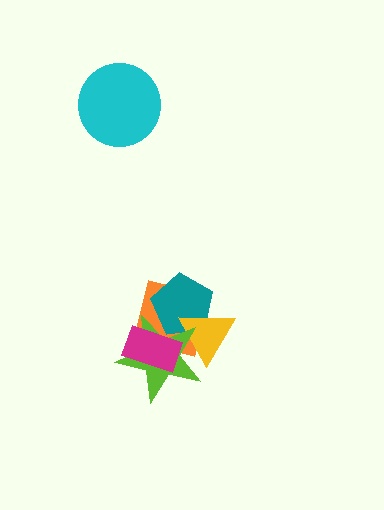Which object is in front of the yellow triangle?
The lime star is in front of the yellow triangle.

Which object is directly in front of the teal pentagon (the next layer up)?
The yellow triangle is directly in front of the teal pentagon.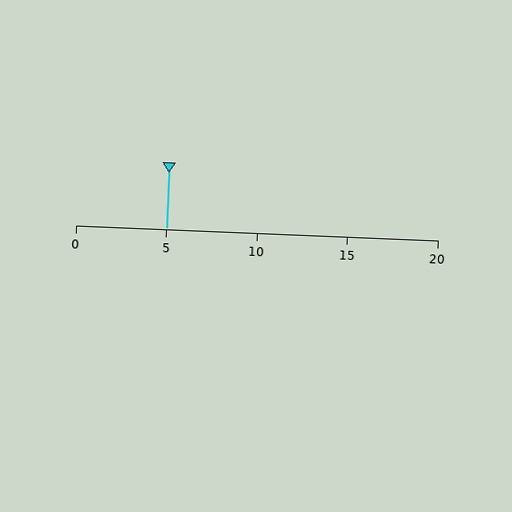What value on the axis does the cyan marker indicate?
The marker indicates approximately 5.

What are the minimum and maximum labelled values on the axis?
The axis runs from 0 to 20.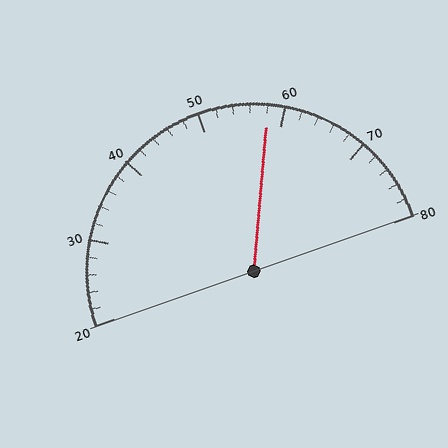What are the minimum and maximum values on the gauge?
The gauge ranges from 20 to 80.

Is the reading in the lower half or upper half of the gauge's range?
The reading is in the upper half of the range (20 to 80).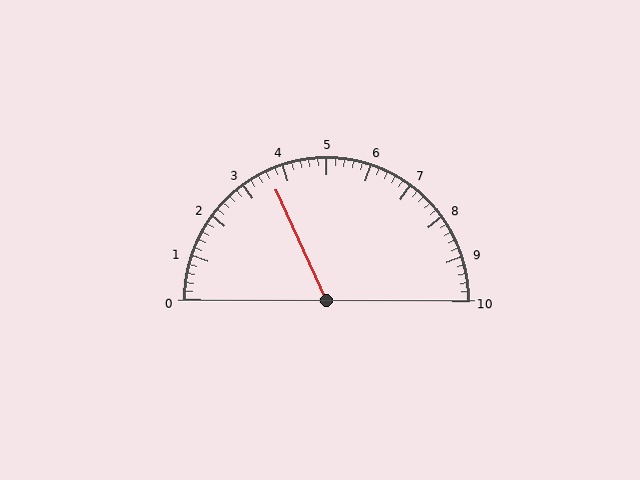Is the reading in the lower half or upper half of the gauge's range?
The reading is in the lower half of the range (0 to 10).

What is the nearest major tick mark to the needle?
The nearest major tick mark is 4.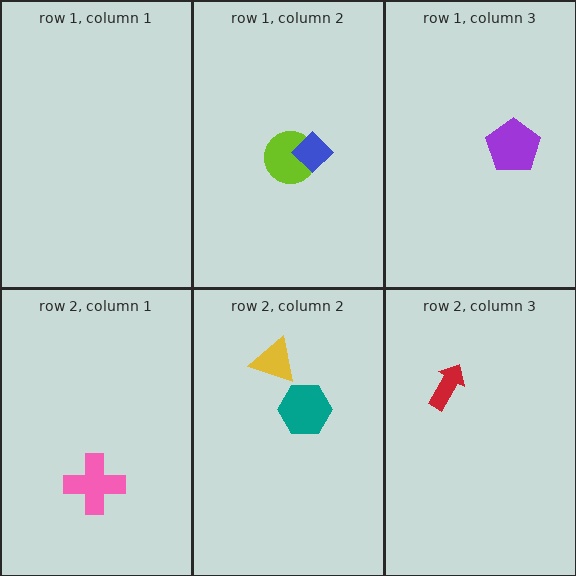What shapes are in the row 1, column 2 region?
The lime circle, the blue diamond.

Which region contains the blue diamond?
The row 1, column 2 region.